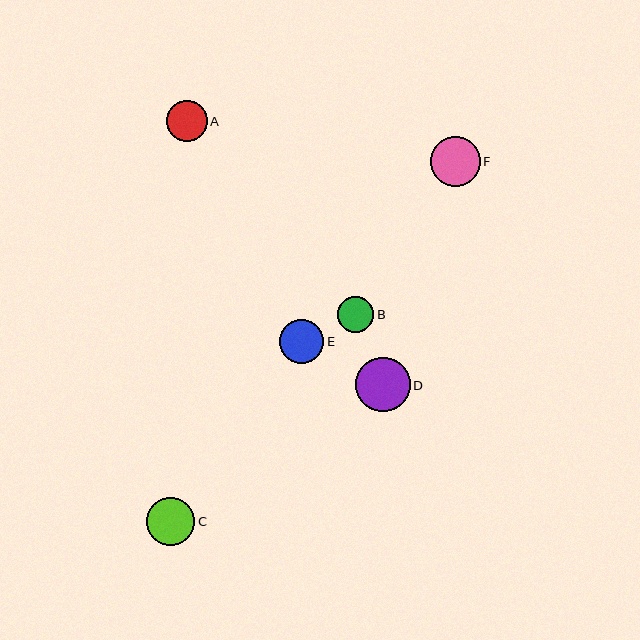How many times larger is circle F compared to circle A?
Circle F is approximately 1.2 times the size of circle A.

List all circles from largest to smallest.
From largest to smallest: D, F, C, E, A, B.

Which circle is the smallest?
Circle B is the smallest with a size of approximately 36 pixels.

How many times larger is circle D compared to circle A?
Circle D is approximately 1.3 times the size of circle A.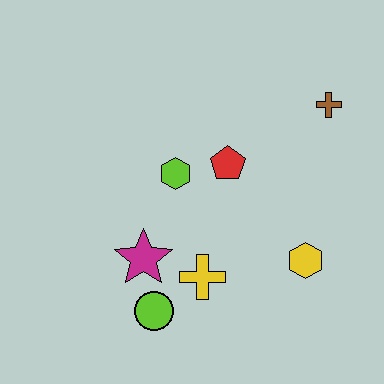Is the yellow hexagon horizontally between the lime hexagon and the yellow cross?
No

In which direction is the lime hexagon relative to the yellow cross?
The lime hexagon is above the yellow cross.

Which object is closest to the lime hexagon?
The red pentagon is closest to the lime hexagon.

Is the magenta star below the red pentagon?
Yes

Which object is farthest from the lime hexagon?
The brown cross is farthest from the lime hexagon.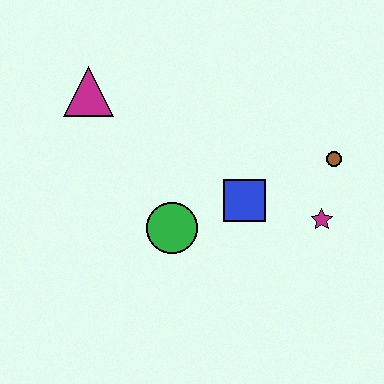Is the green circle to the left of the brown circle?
Yes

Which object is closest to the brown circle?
The magenta star is closest to the brown circle.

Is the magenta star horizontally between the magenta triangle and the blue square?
No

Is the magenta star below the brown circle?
Yes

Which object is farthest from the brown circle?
The magenta triangle is farthest from the brown circle.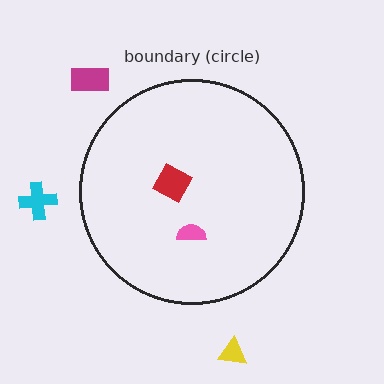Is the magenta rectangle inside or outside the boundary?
Outside.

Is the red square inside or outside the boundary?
Inside.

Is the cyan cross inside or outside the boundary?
Outside.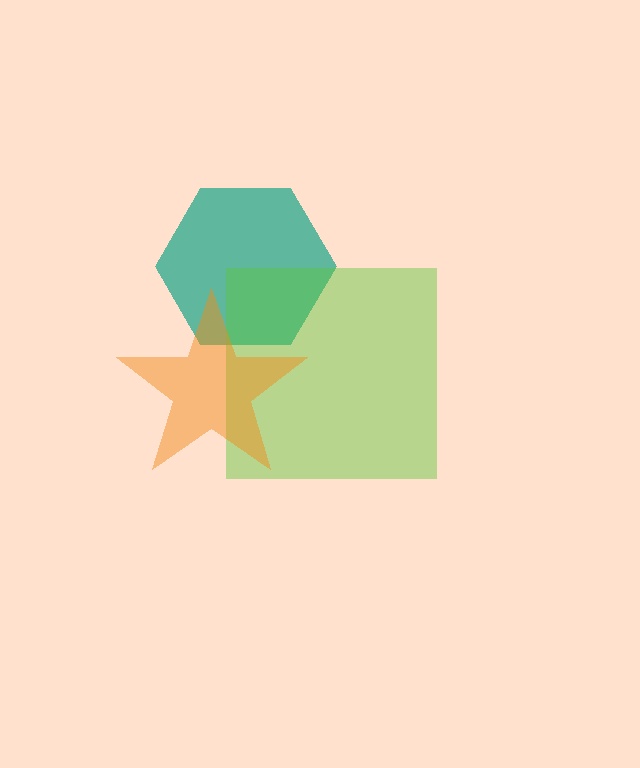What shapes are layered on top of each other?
The layered shapes are: a teal hexagon, a lime square, an orange star.